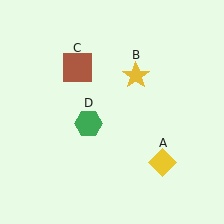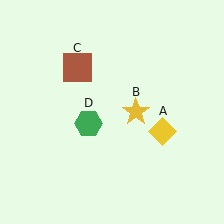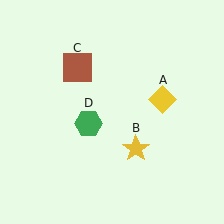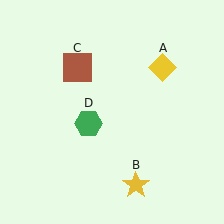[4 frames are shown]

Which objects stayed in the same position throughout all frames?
Brown square (object C) and green hexagon (object D) remained stationary.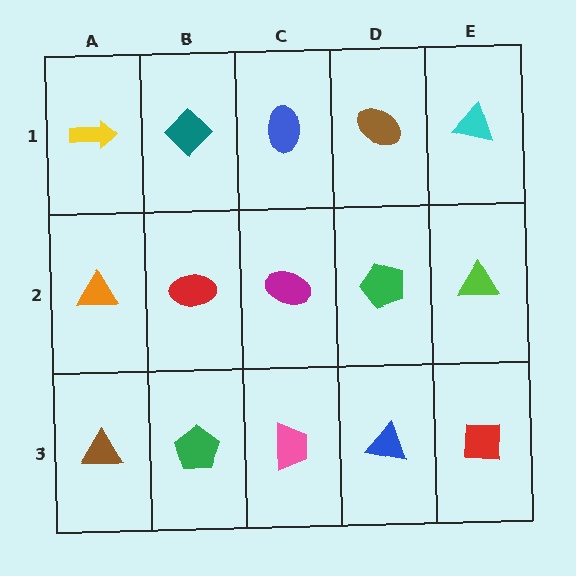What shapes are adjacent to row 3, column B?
A red ellipse (row 2, column B), a brown triangle (row 3, column A), a pink trapezoid (row 3, column C).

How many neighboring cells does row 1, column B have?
3.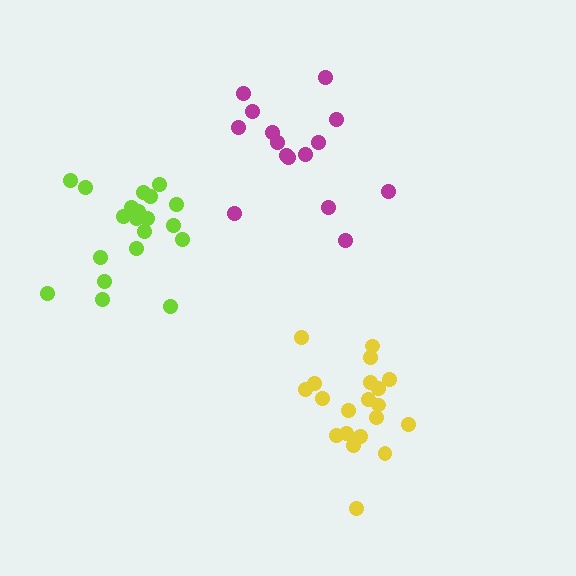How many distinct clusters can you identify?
There are 3 distinct clusters.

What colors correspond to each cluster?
The clusters are colored: magenta, lime, yellow.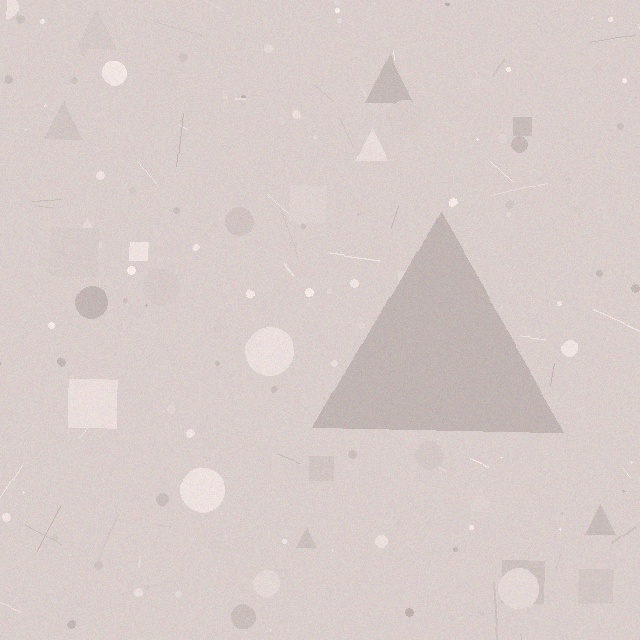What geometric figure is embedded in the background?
A triangle is embedded in the background.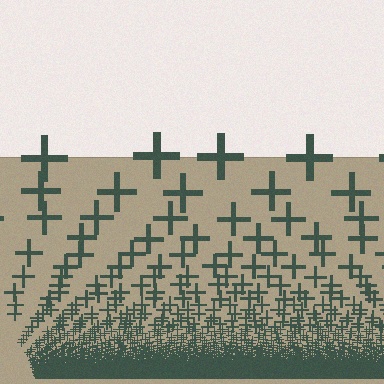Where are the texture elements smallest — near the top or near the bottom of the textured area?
Near the bottom.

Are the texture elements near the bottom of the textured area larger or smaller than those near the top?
Smaller. The gradient is inverted — elements near the bottom are smaller and denser.